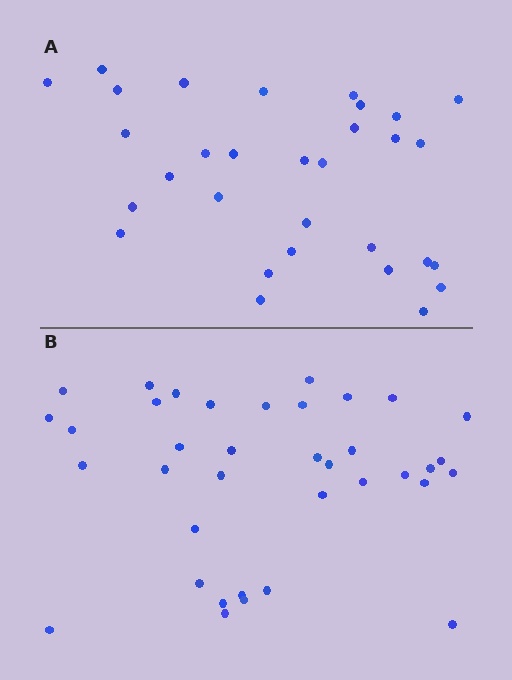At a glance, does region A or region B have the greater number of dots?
Region B (the bottom region) has more dots.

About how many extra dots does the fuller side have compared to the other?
Region B has about 6 more dots than region A.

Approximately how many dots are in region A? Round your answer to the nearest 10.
About 30 dots. (The exact count is 31, which rounds to 30.)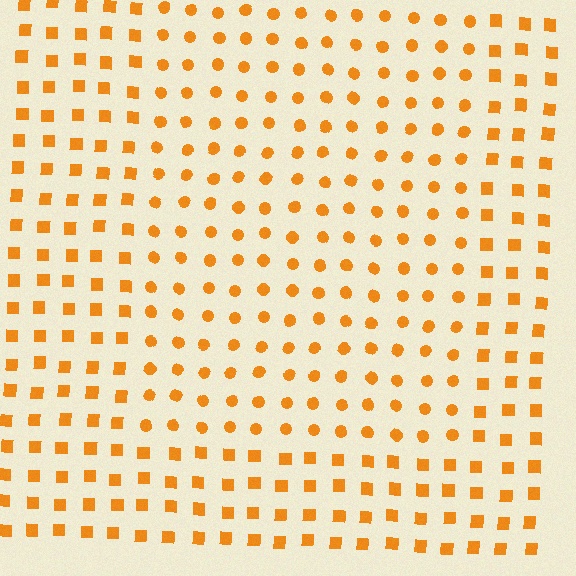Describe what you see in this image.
The image is filled with small orange elements arranged in a uniform grid. A rectangle-shaped region contains circles, while the surrounding area contains squares. The boundary is defined purely by the change in element shape.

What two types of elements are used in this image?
The image uses circles inside the rectangle region and squares outside it.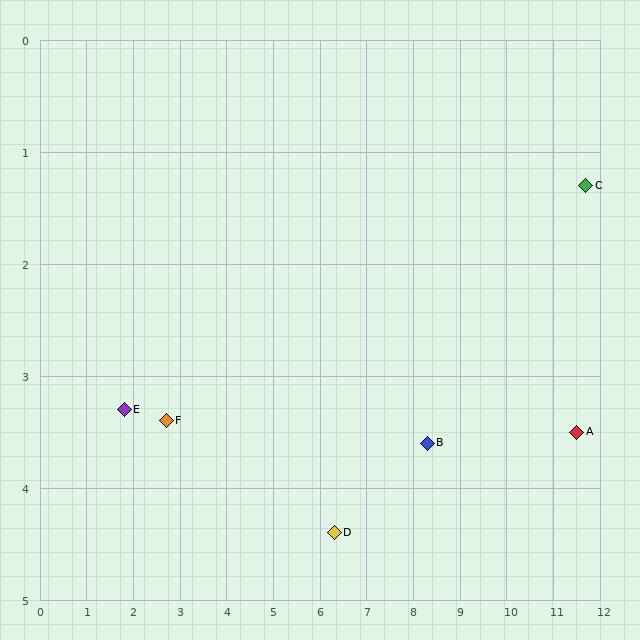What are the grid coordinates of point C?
Point C is at approximately (11.7, 1.3).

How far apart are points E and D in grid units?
Points E and D are about 4.6 grid units apart.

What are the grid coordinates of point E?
Point E is at approximately (1.8, 3.3).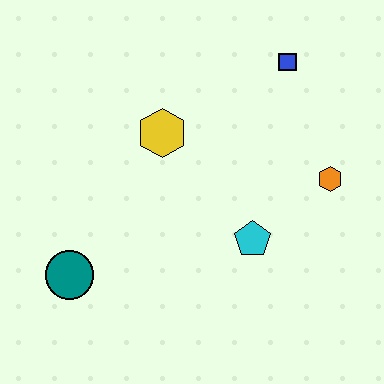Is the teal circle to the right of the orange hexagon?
No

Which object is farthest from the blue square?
The teal circle is farthest from the blue square.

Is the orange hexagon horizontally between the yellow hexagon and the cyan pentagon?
No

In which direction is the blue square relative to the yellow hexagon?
The blue square is to the right of the yellow hexagon.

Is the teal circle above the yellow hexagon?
No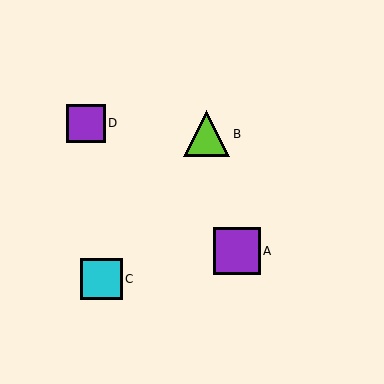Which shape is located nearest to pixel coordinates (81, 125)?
The purple square (labeled D) at (86, 123) is nearest to that location.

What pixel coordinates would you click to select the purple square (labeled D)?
Click at (86, 123) to select the purple square D.